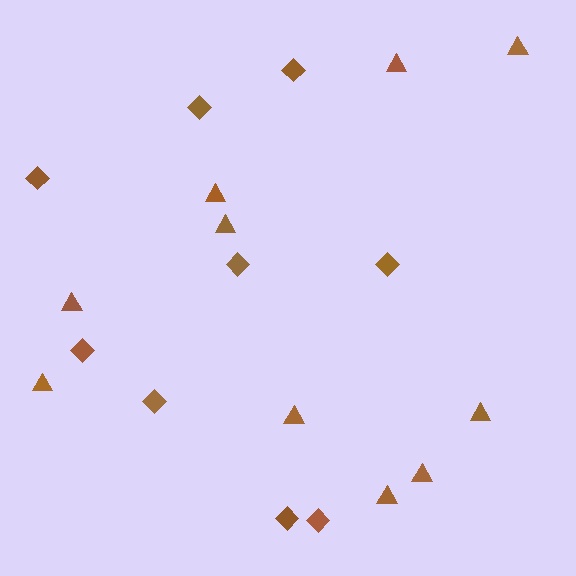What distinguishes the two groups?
There are 2 groups: one group of triangles (10) and one group of diamonds (9).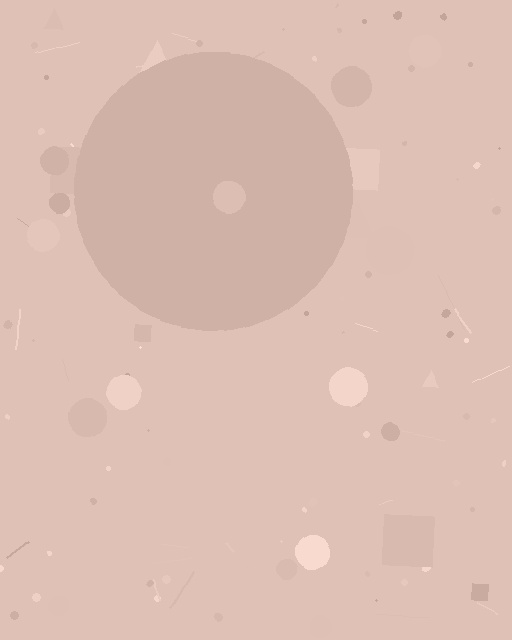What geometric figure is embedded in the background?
A circle is embedded in the background.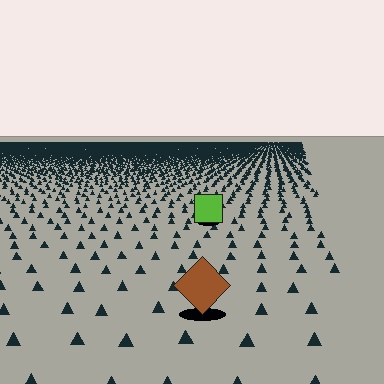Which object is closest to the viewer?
The brown diamond is closest. The texture marks near it are larger and more spread out.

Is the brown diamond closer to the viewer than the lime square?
Yes. The brown diamond is closer — you can tell from the texture gradient: the ground texture is coarser near it.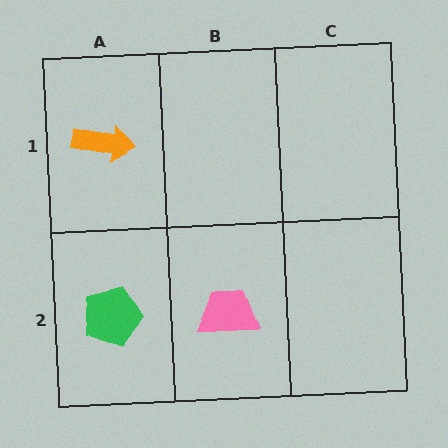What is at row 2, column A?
A green pentagon.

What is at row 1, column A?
An orange arrow.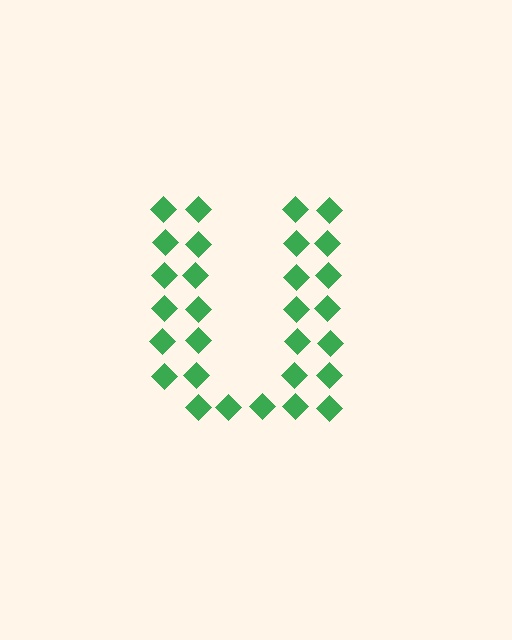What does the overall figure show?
The overall figure shows the letter U.